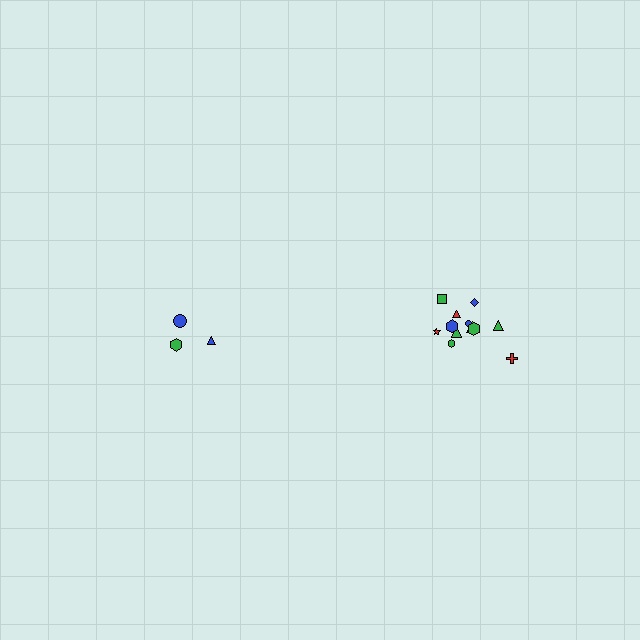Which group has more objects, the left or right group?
The right group.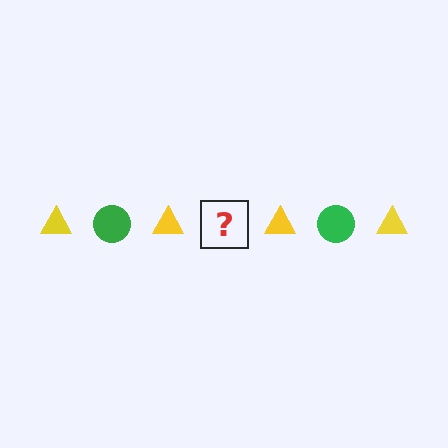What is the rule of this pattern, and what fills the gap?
The rule is that the pattern alternates between yellow triangle and green circle. The gap should be filled with a green circle.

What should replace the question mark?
The question mark should be replaced with a green circle.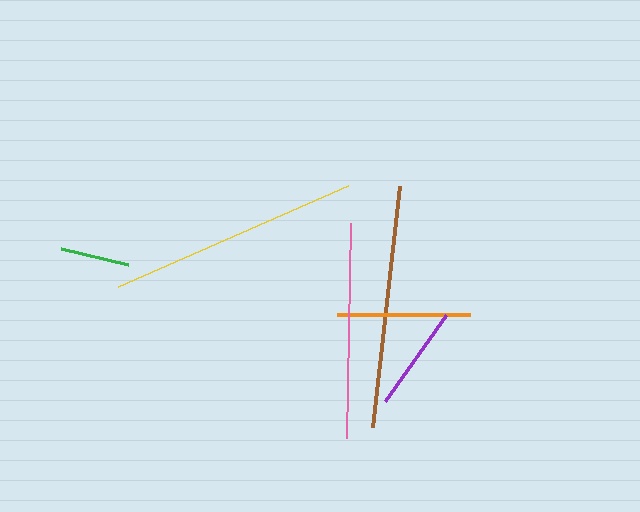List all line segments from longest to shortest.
From longest to shortest: yellow, brown, pink, orange, purple, green.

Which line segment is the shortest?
The green line is the shortest at approximately 68 pixels.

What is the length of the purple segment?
The purple segment is approximately 105 pixels long.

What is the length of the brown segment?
The brown segment is approximately 242 pixels long.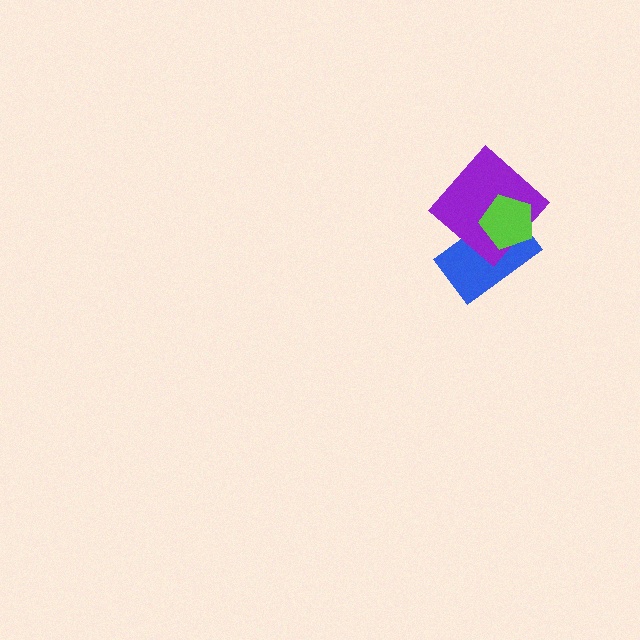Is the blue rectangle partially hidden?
Yes, it is partially covered by another shape.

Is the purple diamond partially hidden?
Yes, it is partially covered by another shape.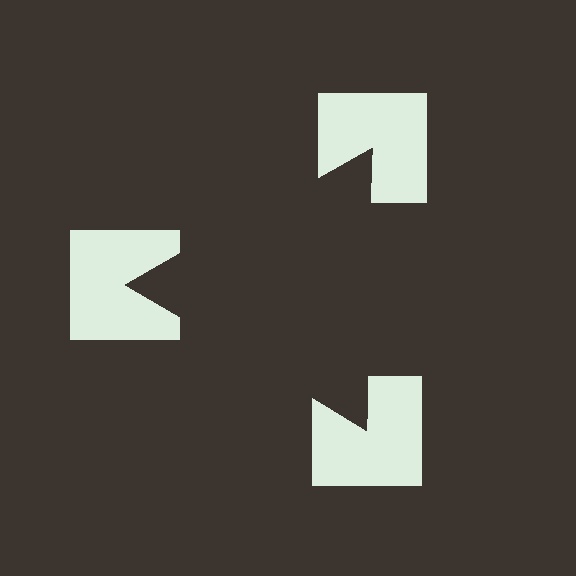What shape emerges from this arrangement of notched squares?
An illusory triangle — its edges are inferred from the aligned wedge cuts in the notched squares, not physically drawn.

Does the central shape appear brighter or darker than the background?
It typically appears slightly darker than the background, even though no actual brightness change is drawn.